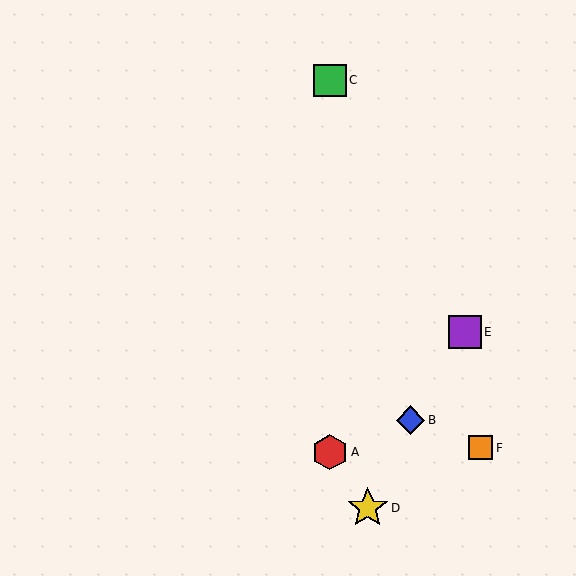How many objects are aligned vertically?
2 objects (A, C) are aligned vertically.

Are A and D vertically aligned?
No, A is at x≈330 and D is at x≈368.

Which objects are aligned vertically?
Objects A, C are aligned vertically.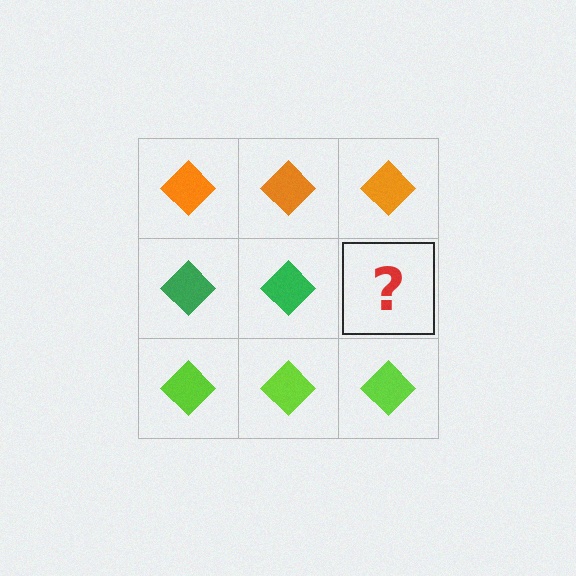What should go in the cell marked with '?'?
The missing cell should contain a green diamond.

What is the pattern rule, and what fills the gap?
The rule is that each row has a consistent color. The gap should be filled with a green diamond.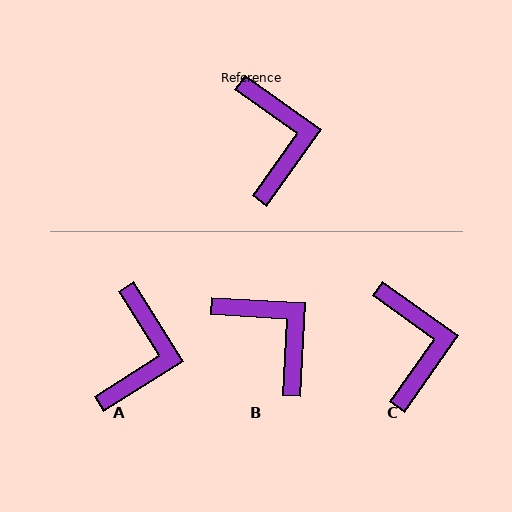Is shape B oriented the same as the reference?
No, it is off by about 32 degrees.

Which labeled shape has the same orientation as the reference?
C.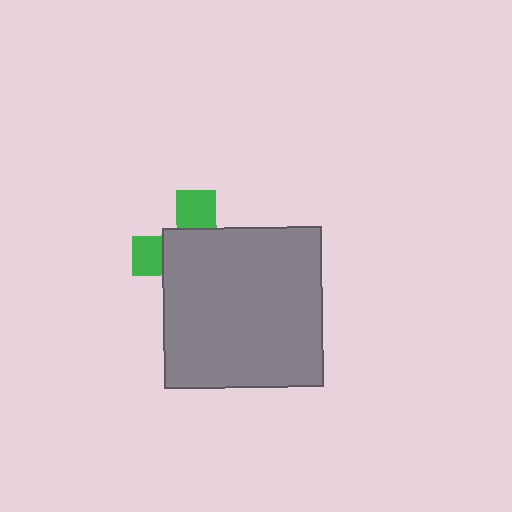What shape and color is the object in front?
The object in front is a gray square.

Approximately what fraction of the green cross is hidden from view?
Roughly 69% of the green cross is hidden behind the gray square.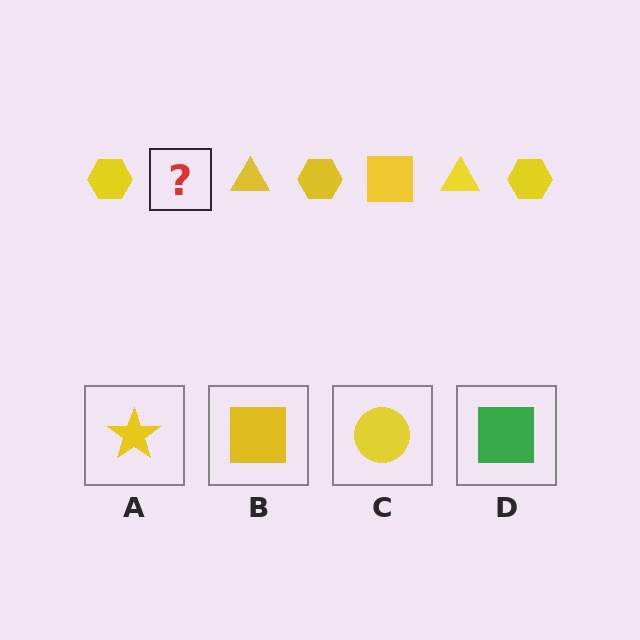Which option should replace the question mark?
Option B.